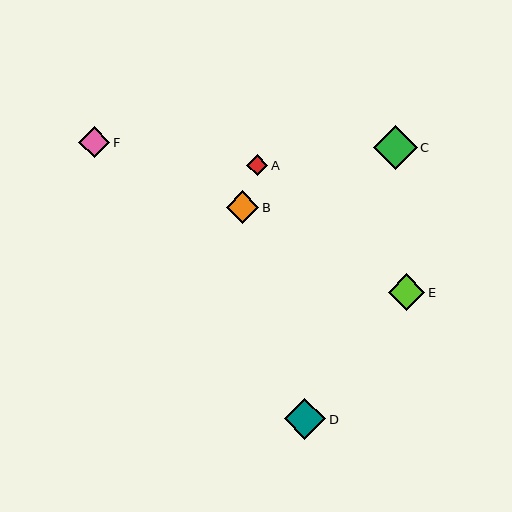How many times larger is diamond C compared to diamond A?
Diamond C is approximately 2.1 times the size of diamond A.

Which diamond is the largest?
Diamond C is the largest with a size of approximately 44 pixels.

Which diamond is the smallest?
Diamond A is the smallest with a size of approximately 21 pixels.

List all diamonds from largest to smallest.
From largest to smallest: C, D, E, B, F, A.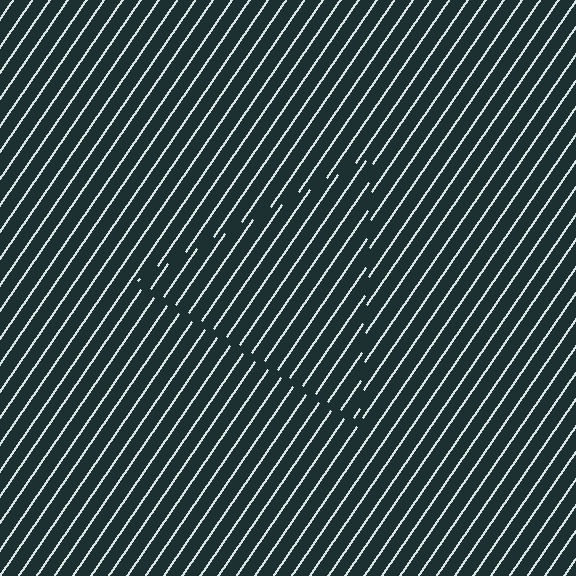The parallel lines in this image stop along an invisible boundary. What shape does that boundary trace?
An illusory triangle. The interior of the shape contains the same grating, shifted by half a period — the contour is defined by the phase discontinuity where line-ends from the inner and outer gratings abut.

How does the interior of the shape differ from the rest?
The interior of the shape contains the same grating, shifted by half a period — the contour is defined by the phase discontinuity where line-ends from the inner and outer gratings abut.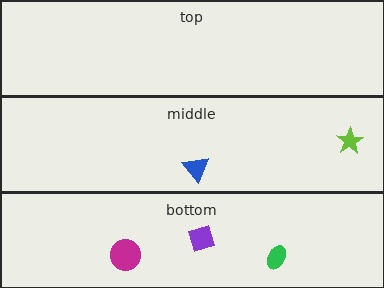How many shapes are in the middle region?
2.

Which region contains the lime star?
The middle region.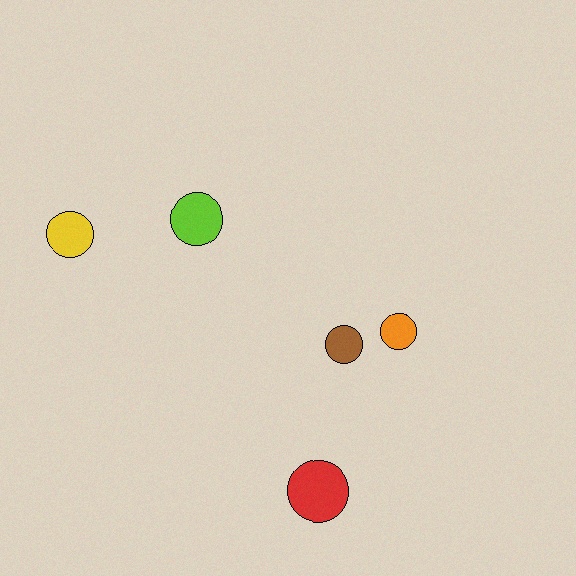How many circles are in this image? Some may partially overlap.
There are 5 circles.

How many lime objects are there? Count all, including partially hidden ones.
There is 1 lime object.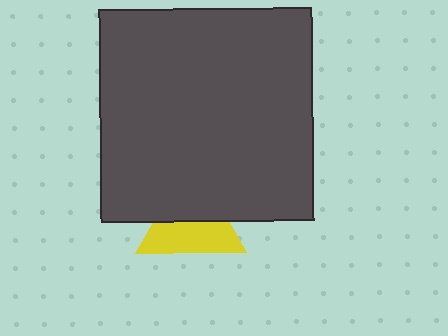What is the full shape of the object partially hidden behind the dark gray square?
The partially hidden object is a yellow triangle.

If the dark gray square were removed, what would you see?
You would see the complete yellow triangle.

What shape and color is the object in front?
The object in front is a dark gray square.